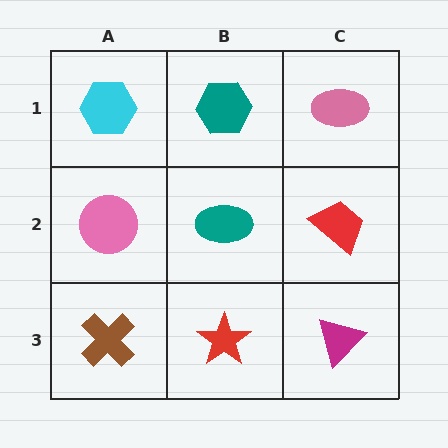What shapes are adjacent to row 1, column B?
A teal ellipse (row 2, column B), a cyan hexagon (row 1, column A), a pink ellipse (row 1, column C).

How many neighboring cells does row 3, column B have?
3.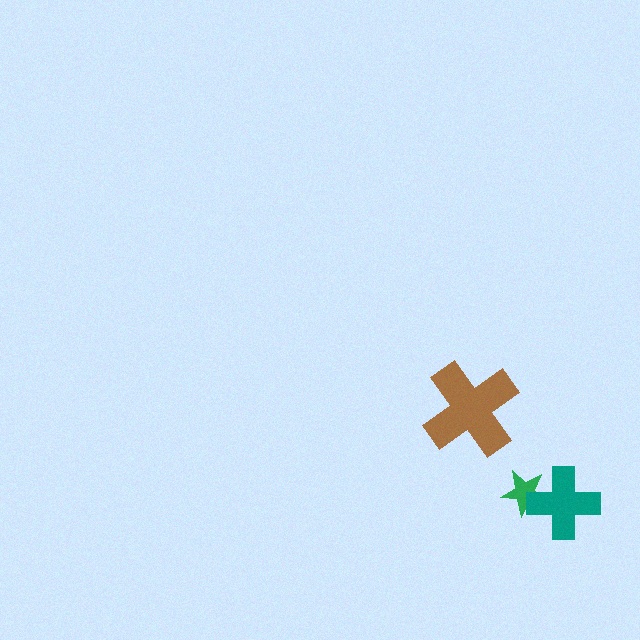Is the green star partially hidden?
Yes, it is partially covered by another shape.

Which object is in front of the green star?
The teal cross is in front of the green star.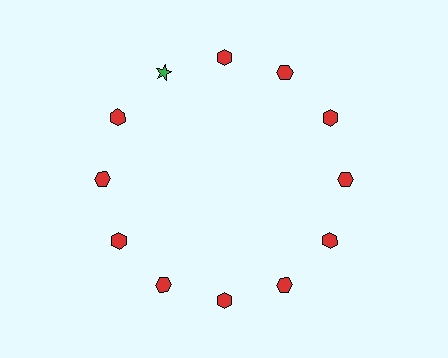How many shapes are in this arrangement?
There are 12 shapes arranged in a ring pattern.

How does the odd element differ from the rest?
It differs in both color (green instead of red) and shape (star instead of hexagon).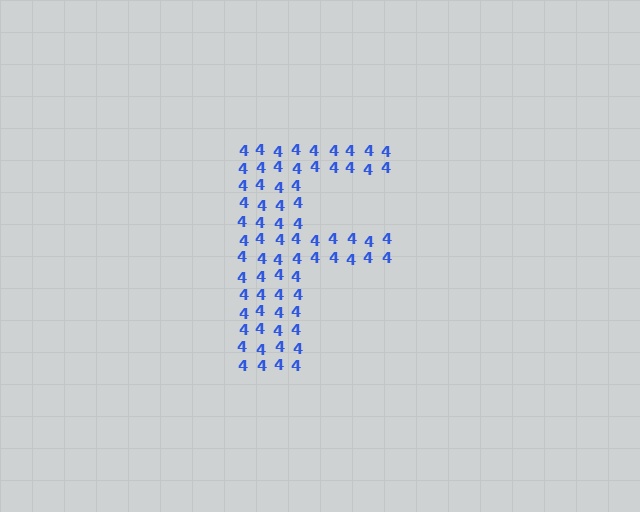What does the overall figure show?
The overall figure shows the letter F.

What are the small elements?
The small elements are digit 4's.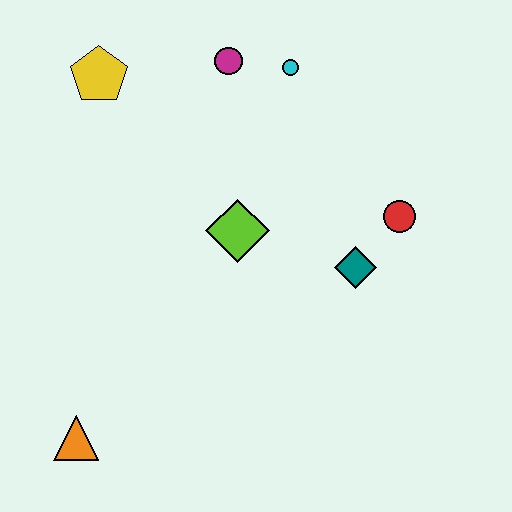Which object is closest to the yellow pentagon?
The magenta circle is closest to the yellow pentagon.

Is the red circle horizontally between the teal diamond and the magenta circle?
No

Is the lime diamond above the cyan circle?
No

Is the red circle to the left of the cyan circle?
No